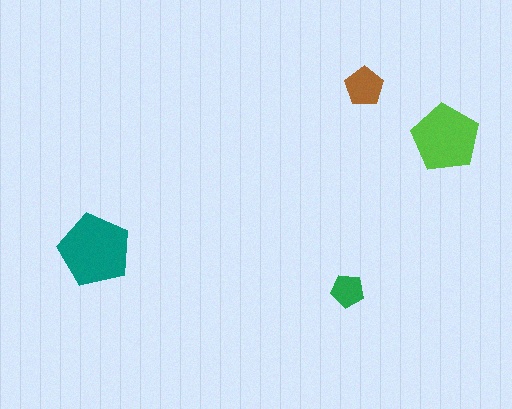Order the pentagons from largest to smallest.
the teal one, the lime one, the brown one, the green one.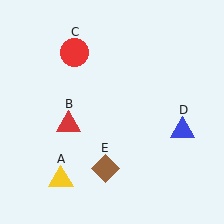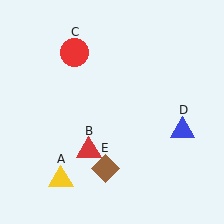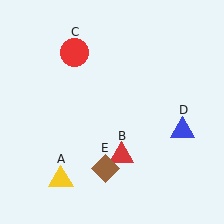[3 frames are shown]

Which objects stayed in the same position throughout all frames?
Yellow triangle (object A) and red circle (object C) and blue triangle (object D) and brown diamond (object E) remained stationary.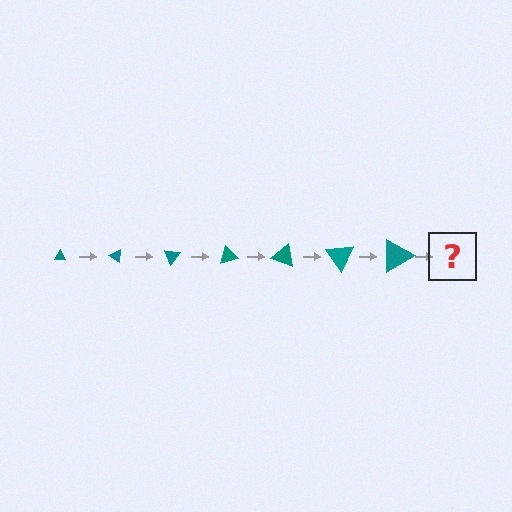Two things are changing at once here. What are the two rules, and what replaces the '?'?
The two rules are that the triangle grows larger each step and it rotates 35 degrees each step. The '?' should be a triangle, larger than the previous one and rotated 245 degrees from the start.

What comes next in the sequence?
The next element should be a triangle, larger than the previous one and rotated 245 degrees from the start.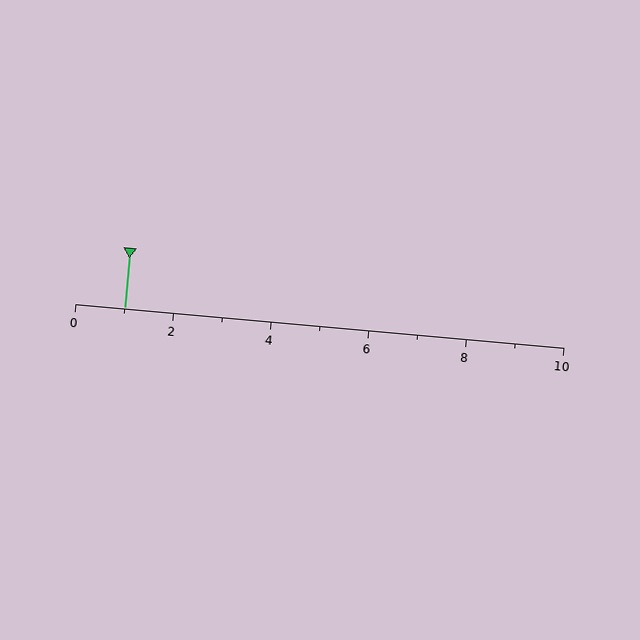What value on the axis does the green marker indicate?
The marker indicates approximately 1.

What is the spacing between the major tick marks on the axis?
The major ticks are spaced 2 apart.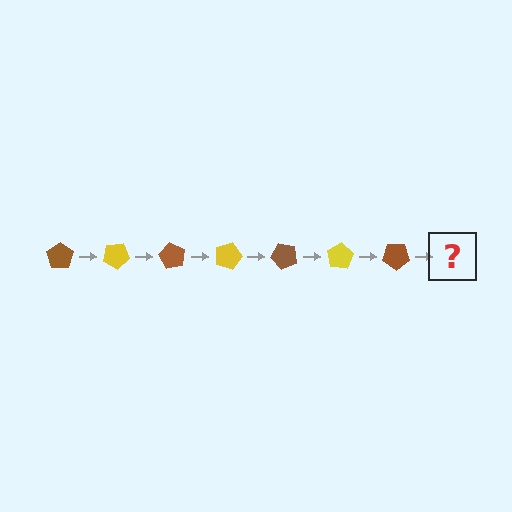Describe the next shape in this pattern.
It should be a yellow pentagon, rotated 210 degrees from the start.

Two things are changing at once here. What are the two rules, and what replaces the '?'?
The two rules are that it rotates 30 degrees each step and the color cycles through brown and yellow. The '?' should be a yellow pentagon, rotated 210 degrees from the start.